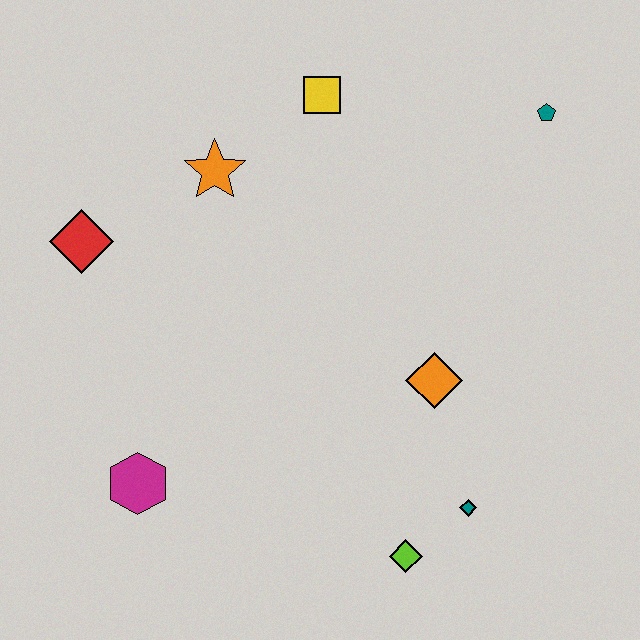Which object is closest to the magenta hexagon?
The red diamond is closest to the magenta hexagon.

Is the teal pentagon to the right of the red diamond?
Yes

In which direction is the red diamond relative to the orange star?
The red diamond is to the left of the orange star.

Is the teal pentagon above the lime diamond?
Yes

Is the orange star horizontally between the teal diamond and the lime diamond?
No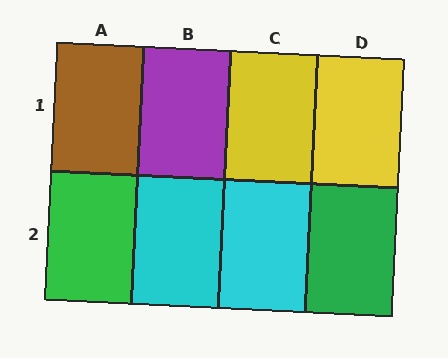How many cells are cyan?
2 cells are cyan.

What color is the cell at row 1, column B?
Purple.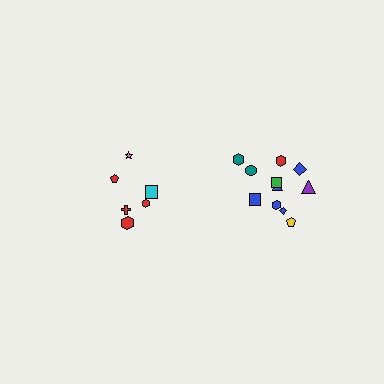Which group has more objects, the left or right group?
The right group.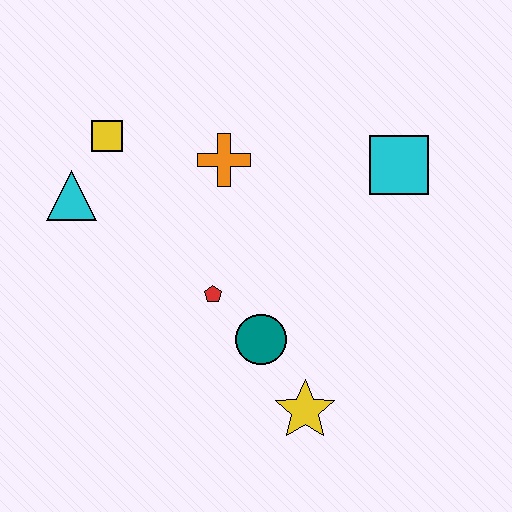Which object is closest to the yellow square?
The cyan triangle is closest to the yellow square.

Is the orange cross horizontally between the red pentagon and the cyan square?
Yes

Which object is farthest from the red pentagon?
The cyan square is farthest from the red pentagon.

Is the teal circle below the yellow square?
Yes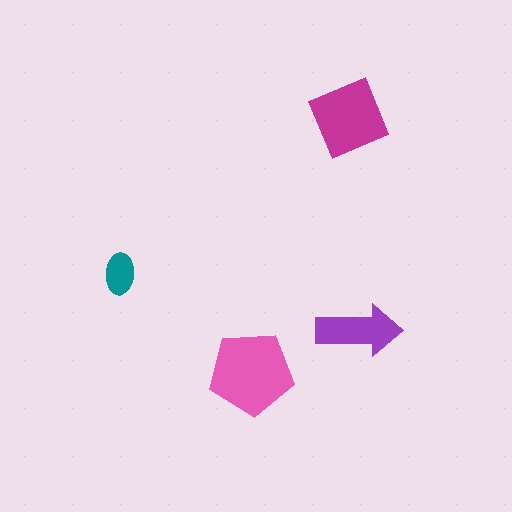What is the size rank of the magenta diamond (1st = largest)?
2nd.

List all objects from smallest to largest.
The teal ellipse, the purple arrow, the magenta diamond, the pink pentagon.